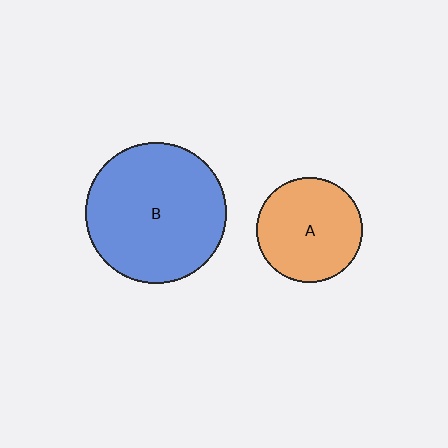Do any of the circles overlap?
No, none of the circles overlap.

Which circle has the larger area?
Circle B (blue).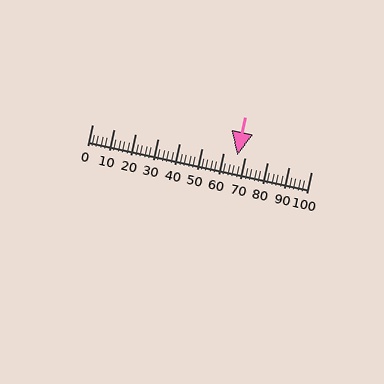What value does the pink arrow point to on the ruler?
The pink arrow points to approximately 66.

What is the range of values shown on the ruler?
The ruler shows values from 0 to 100.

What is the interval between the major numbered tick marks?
The major tick marks are spaced 10 units apart.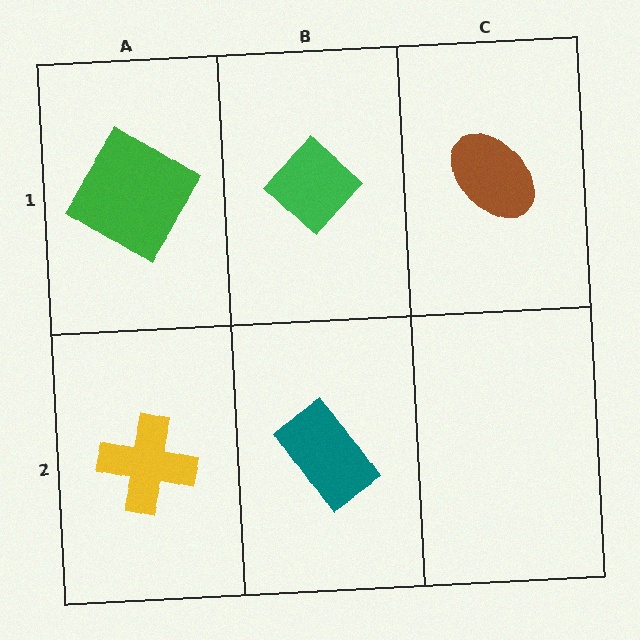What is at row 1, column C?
A brown ellipse.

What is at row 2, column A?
A yellow cross.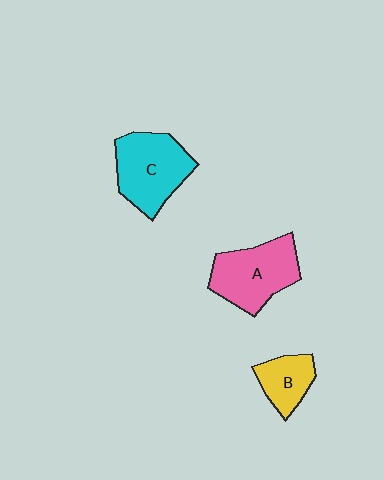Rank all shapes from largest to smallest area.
From largest to smallest: C (cyan), A (pink), B (yellow).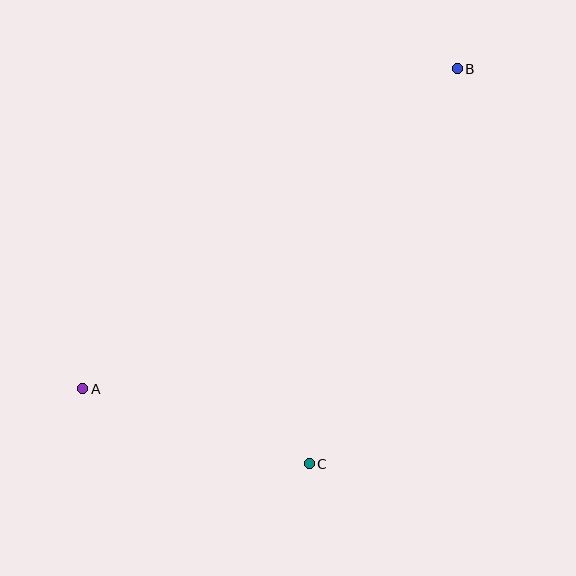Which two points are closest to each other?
Points A and C are closest to each other.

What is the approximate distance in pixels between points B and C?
The distance between B and C is approximately 422 pixels.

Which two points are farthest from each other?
Points A and B are farthest from each other.